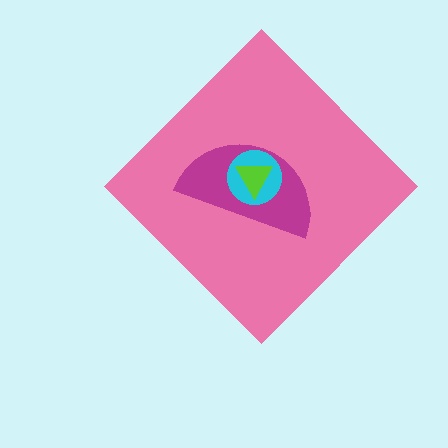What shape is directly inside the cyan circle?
The lime triangle.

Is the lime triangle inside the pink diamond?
Yes.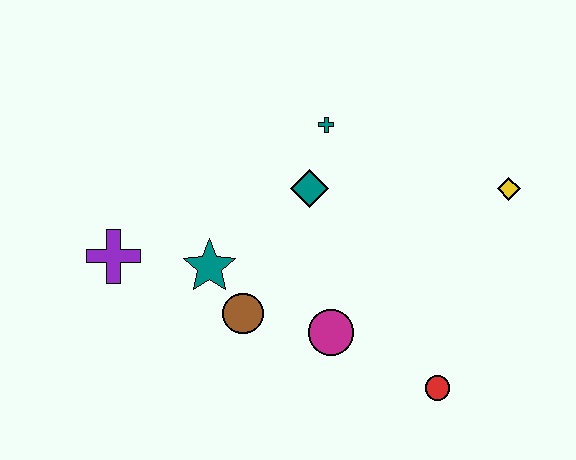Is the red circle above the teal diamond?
No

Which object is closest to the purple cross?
The teal star is closest to the purple cross.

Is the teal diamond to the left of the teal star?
No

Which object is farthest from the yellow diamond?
The purple cross is farthest from the yellow diamond.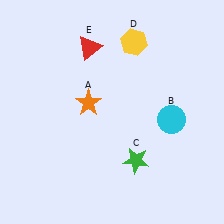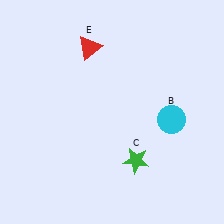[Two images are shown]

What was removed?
The orange star (A), the yellow hexagon (D) were removed in Image 2.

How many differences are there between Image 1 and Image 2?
There are 2 differences between the two images.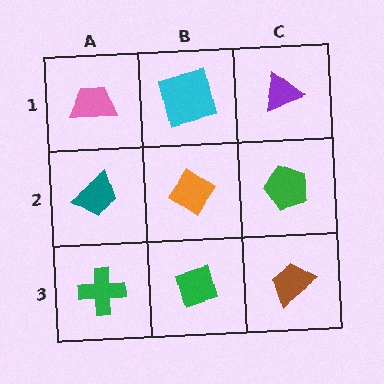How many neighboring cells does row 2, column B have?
4.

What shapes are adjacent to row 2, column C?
A purple triangle (row 1, column C), a brown trapezoid (row 3, column C), an orange diamond (row 2, column B).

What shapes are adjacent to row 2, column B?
A cyan square (row 1, column B), a green diamond (row 3, column B), a teal trapezoid (row 2, column A), a green pentagon (row 2, column C).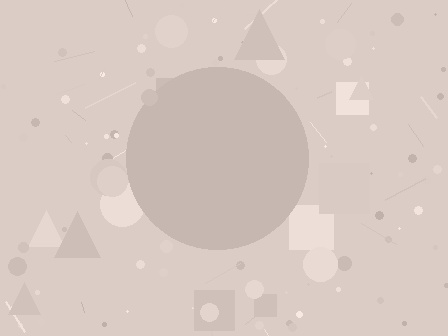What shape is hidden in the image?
A circle is hidden in the image.